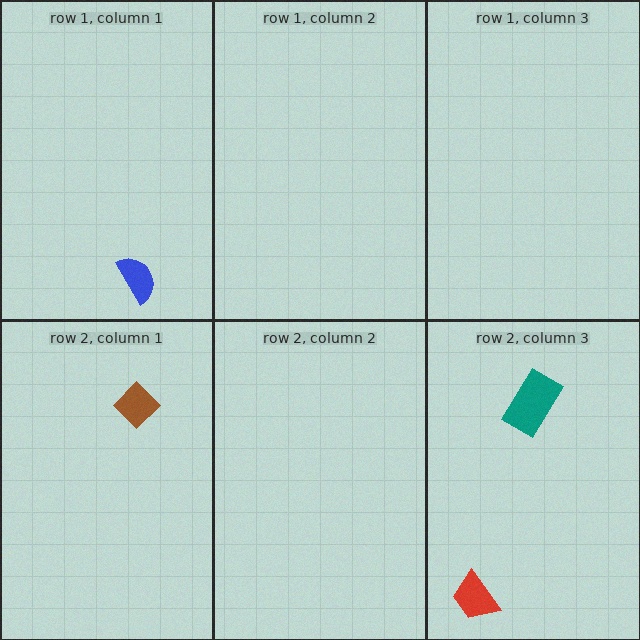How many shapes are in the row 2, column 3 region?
2.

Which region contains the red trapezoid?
The row 2, column 3 region.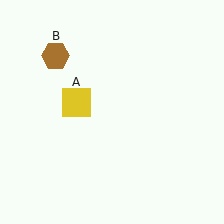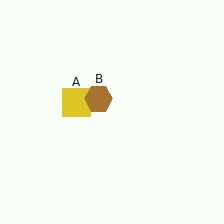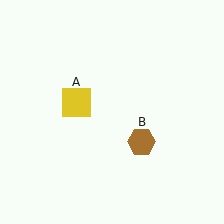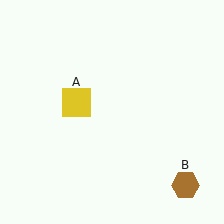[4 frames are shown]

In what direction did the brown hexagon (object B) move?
The brown hexagon (object B) moved down and to the right.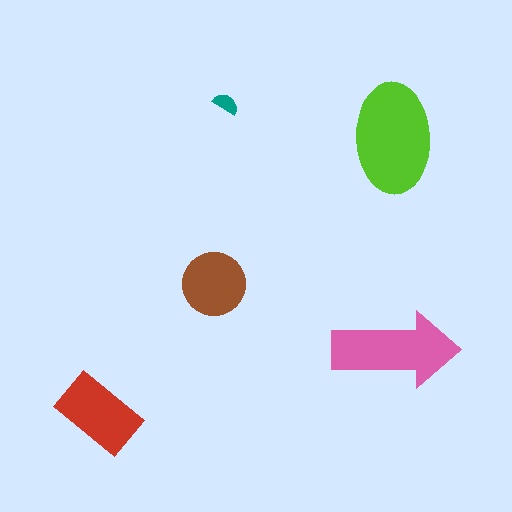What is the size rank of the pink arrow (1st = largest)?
2nd.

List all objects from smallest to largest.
The teal semicircle, the brown circle, the red rectangle, the pink arrow, the lime ellipse.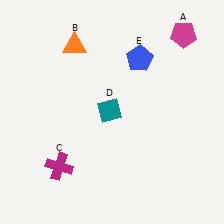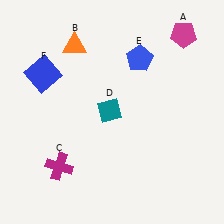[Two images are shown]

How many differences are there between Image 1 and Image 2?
There is 1 difference between the two images.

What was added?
A blue square (F) was added in Image 2.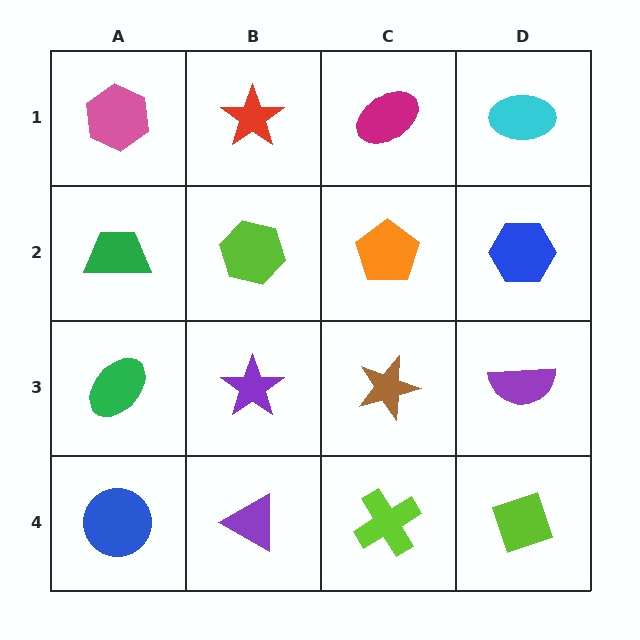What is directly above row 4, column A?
A green ellipse.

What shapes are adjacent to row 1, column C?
An orange pentagon (row 2, column C), a red star (row 1, column B), a cyan ellipse (row 1, column D).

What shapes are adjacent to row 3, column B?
A lime hexagon (row 2, column B), a purple triangle (row 4, column B), a green ellipse (row 3, column A), a brown star (row 3, column C).